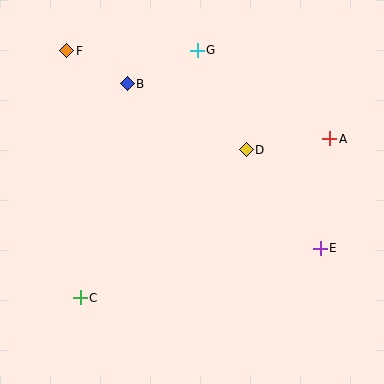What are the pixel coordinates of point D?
Point D is at (246, 150).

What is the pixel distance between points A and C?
The distance between A and C is 296 pixels.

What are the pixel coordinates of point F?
Point F is at (67, 51).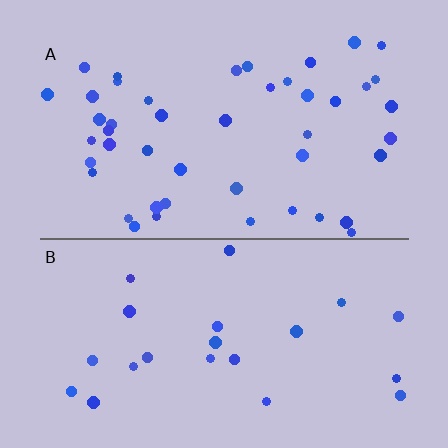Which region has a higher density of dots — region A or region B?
A (the top).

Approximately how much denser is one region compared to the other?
Approximately 2.1× — region A over region B.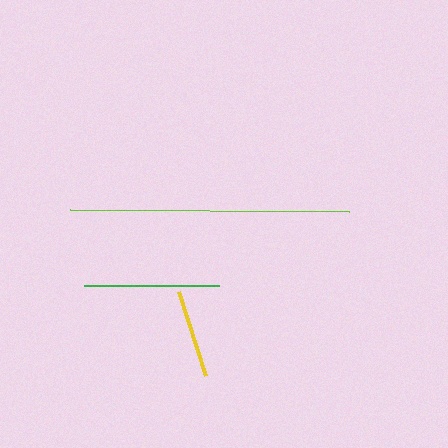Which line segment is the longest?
The lime line is the longest at approximately 279 pixels.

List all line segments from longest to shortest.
From longest to shortest: lime, green, yellow.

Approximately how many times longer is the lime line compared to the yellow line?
The lime line is approximately 3.1 times the length of the yellow line.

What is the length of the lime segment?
The lime segment is approximately 279 pixels long.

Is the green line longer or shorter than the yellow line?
The green line is longer than the yellow line.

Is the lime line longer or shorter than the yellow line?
The lime line is longer than the yellow line.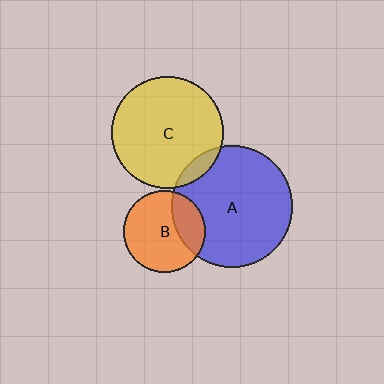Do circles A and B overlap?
Yes.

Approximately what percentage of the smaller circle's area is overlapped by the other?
Approximately 25%.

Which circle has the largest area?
Circle A (blue).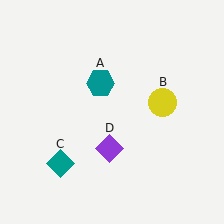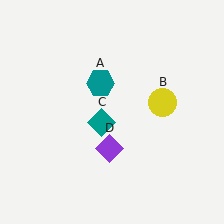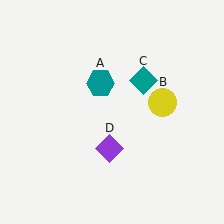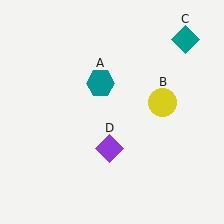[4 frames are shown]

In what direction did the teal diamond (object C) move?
The teal diamond (object C) moved up and to the right.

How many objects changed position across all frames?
1 object changed position: teal diamond (object C).